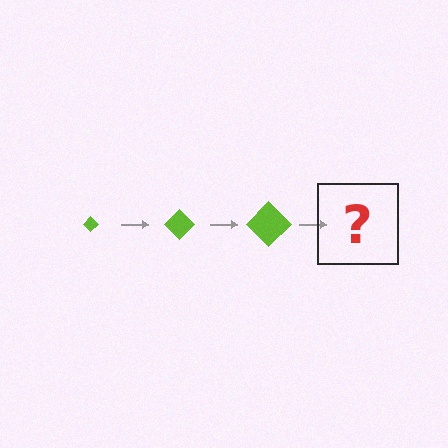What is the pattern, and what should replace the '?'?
The pattern is that the diamond gets progressively larger each step. The '?' should be a lime diamond, larger than the previous one.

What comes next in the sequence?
The next element should be a lime diamond, larger than the previous one.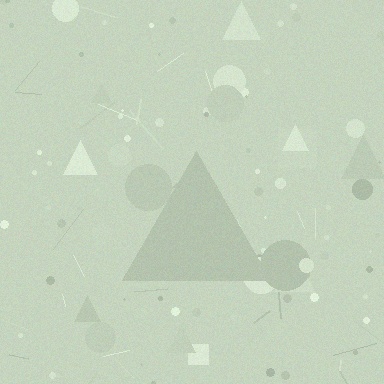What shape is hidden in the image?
A triangle is hidden in the image.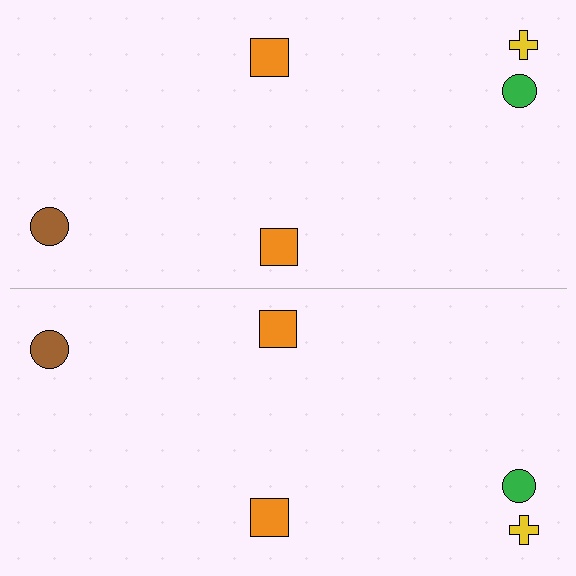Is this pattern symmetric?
Yes, this pattern has bilateral (reflection) symmetry.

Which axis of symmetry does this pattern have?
The pattern has a horizontal axis of symmetry running through the center of the image.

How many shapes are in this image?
There are 10 shapes in this image.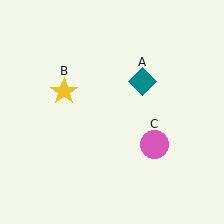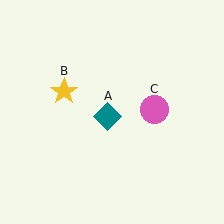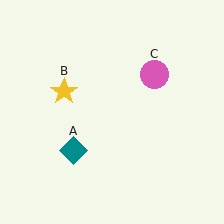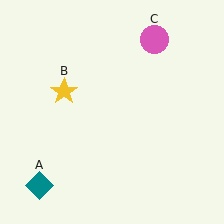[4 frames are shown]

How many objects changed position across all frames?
2 objects changed position: teal diamond (object A), pink circle (object C).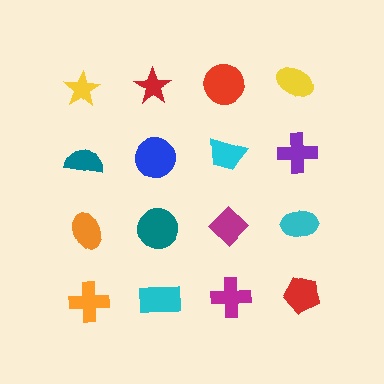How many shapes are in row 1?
4 shapes.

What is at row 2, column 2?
A blue circle.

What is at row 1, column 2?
A red star.